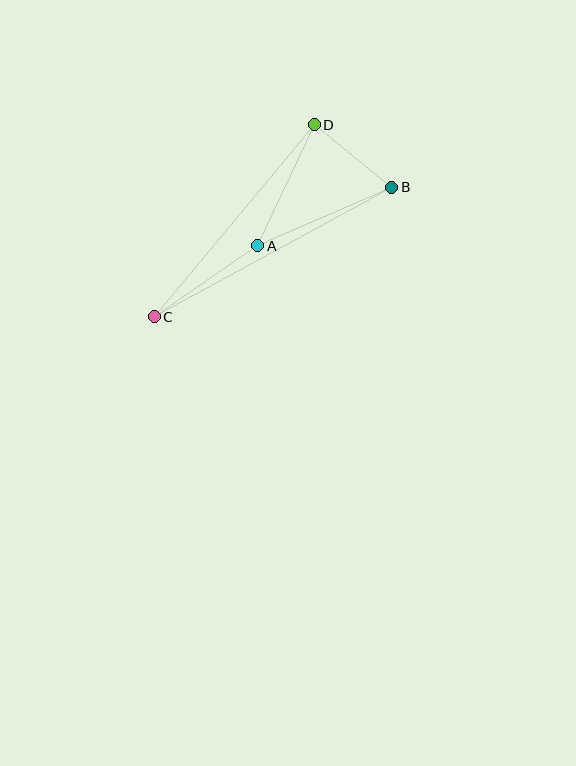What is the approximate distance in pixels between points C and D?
The distance between C and D is approximately 250 pixels.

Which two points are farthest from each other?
Points B and C are farthest from each other.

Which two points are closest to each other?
Points B and D are closest to each other.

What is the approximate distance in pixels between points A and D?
The distance between A and D is approximately 134 pixels.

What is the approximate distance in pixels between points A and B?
The distance between A and B is approximately 146 pixels.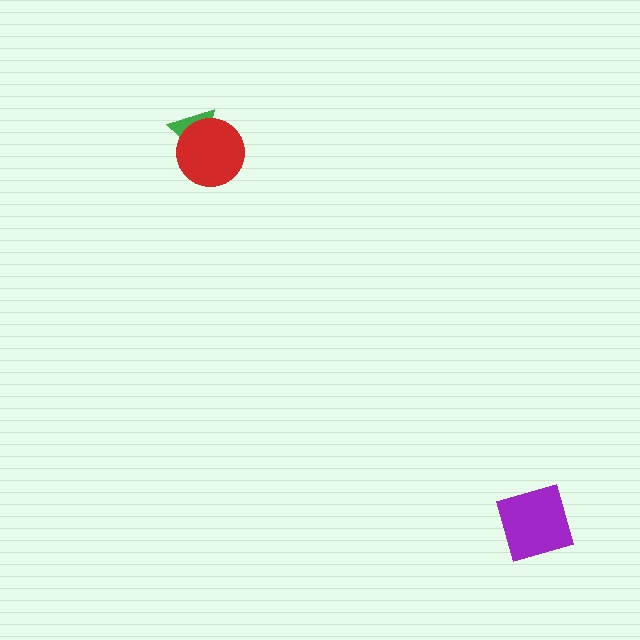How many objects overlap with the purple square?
0 objects overlap with the purple square.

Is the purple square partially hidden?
No, no other shape covers it.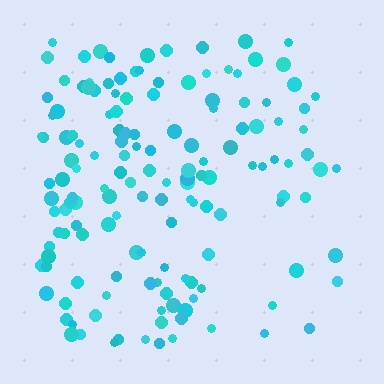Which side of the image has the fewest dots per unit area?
The right.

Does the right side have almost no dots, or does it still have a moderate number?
Still a moderate number, just noticeably fewer than the left.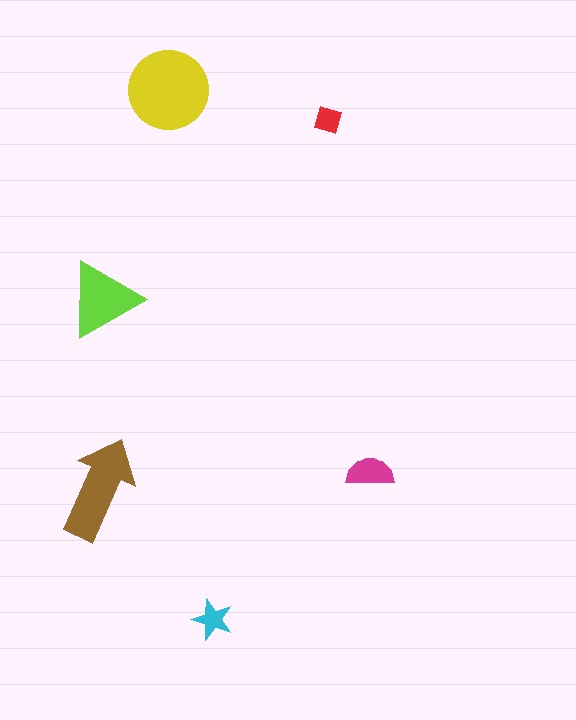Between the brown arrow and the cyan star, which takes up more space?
The brown arrow.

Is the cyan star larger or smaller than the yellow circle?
Smaller.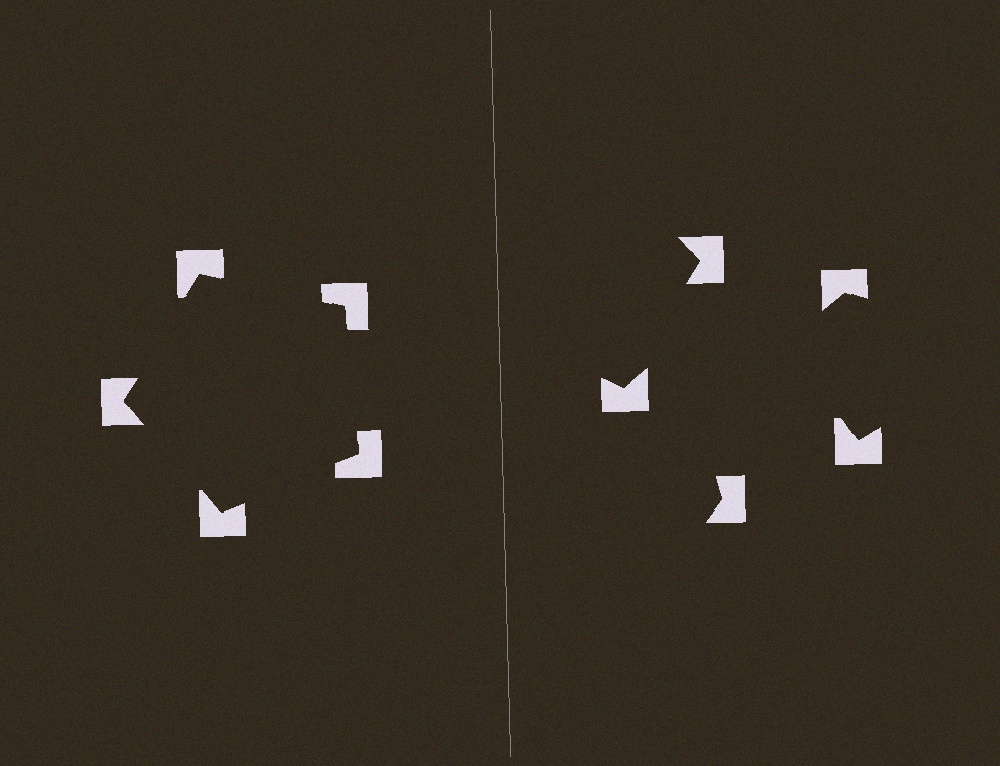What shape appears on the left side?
An illusory pentagon.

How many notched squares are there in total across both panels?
10 — 5 on each side.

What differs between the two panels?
The notched squares are positioned identically on both sides; only the wedge orientations differ. On the left they align to a pentagon; on the right they are misaligned.